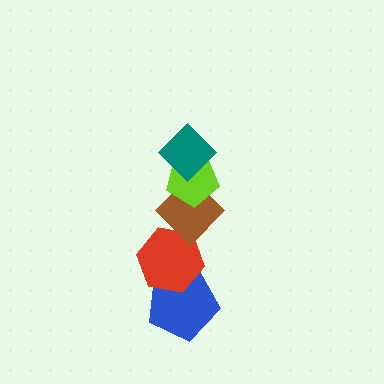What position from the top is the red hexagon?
The red hexagon is 4th from the top.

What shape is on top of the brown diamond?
The lime pentagon is on top of the brown diamond.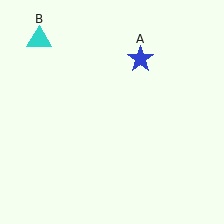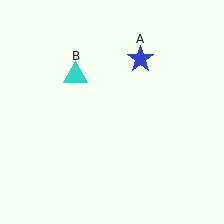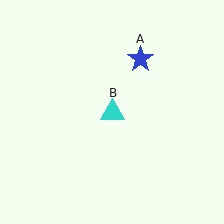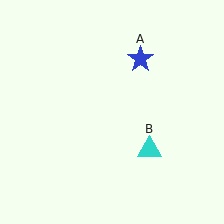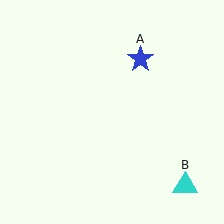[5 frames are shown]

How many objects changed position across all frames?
1 object changed position: cyan triangle (object B).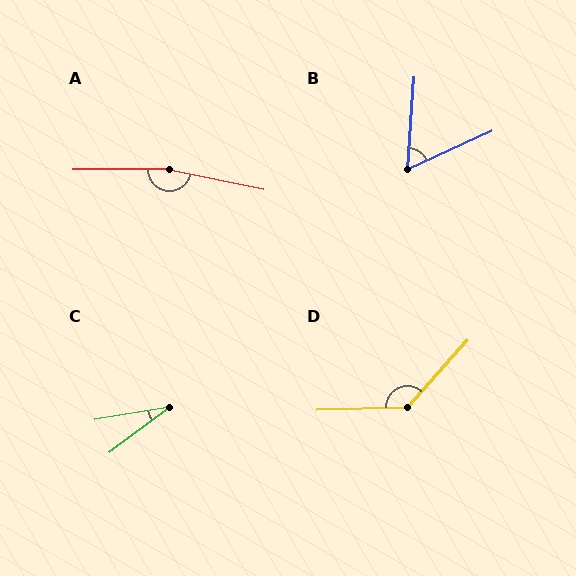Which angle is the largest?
A, at approximately 168 degrees.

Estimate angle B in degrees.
Approximately 61 degrees.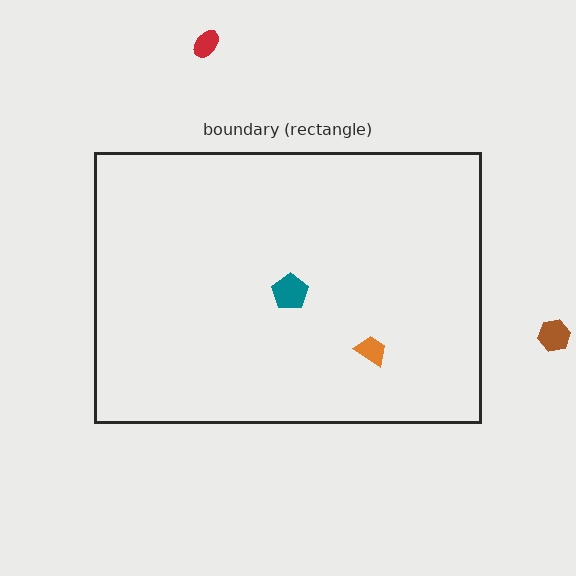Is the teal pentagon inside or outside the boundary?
Inside.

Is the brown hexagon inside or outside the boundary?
Outside.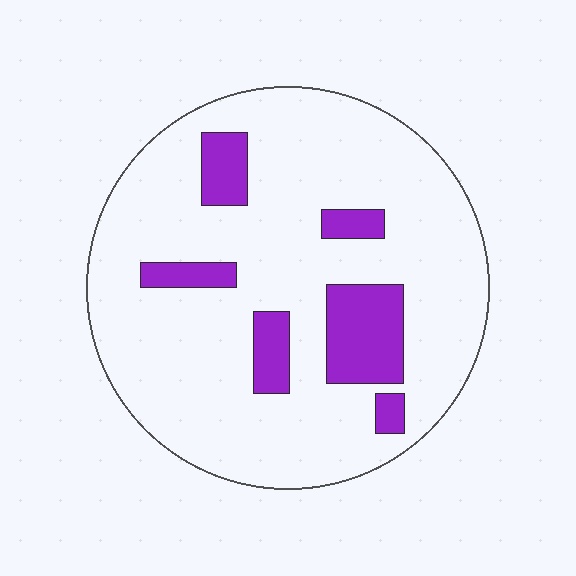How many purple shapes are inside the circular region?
6.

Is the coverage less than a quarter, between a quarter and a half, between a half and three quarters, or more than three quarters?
Less than a quarter.